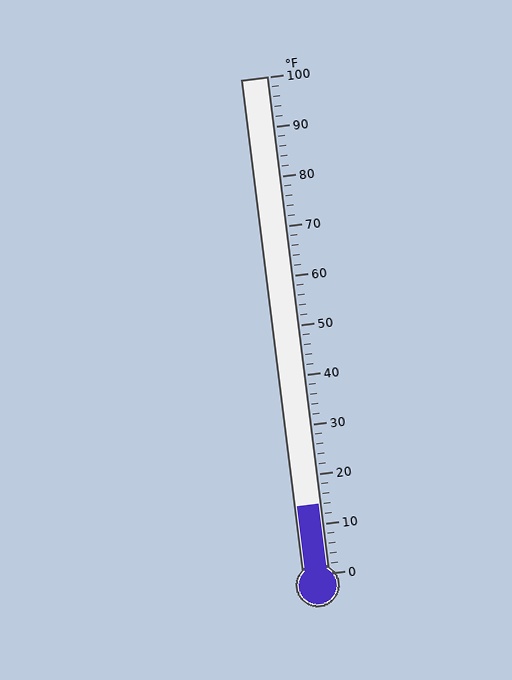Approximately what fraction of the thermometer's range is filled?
The thermometer is filled to approximately 15% of its range.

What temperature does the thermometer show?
The thermometer shows approximately 14°F.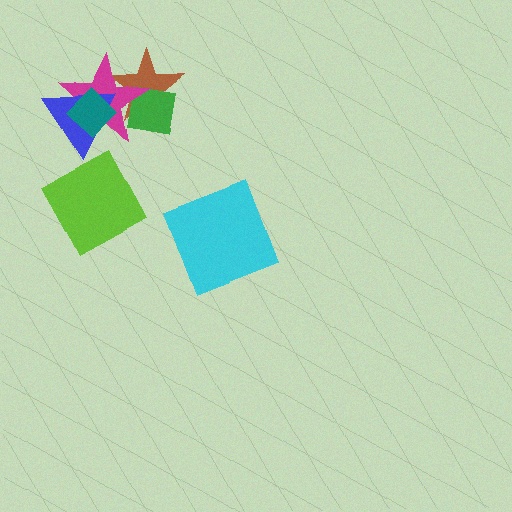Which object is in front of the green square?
The magenta star is in front of the green square.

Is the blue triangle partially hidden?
Yes, it is partially covered by another shape.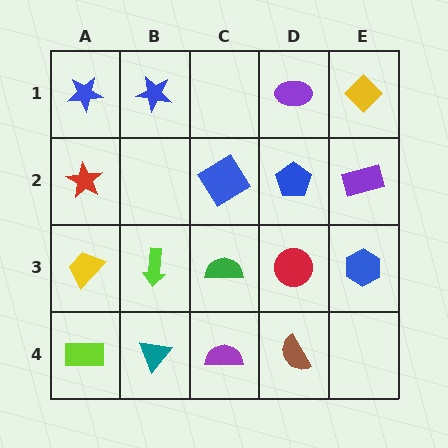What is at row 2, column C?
A blue diamond.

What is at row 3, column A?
A yellow trapezoid.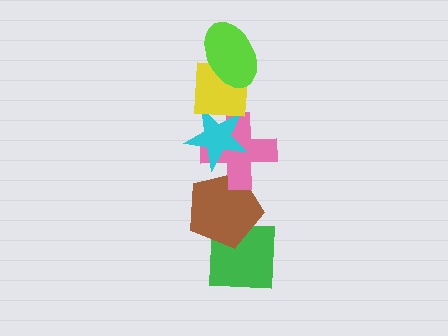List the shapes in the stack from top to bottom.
From top to bottom: the lime ellipse, the yellow square, the cyan star, the pink cross, the brown pentagon, the green square.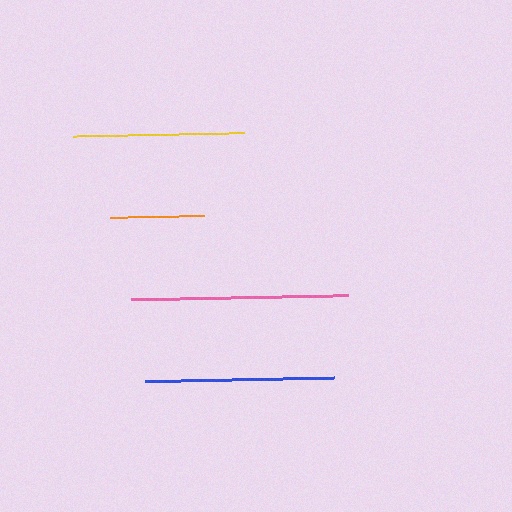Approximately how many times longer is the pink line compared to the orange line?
The pink line is approximately 2.3 times the length of the orange line.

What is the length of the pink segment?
The pink segment is approximately 216 pixels long.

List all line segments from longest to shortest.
From longest to shortest: pink, blue, yellow, orange.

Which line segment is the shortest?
The orange line is the shortest at approximately 93 pixels.